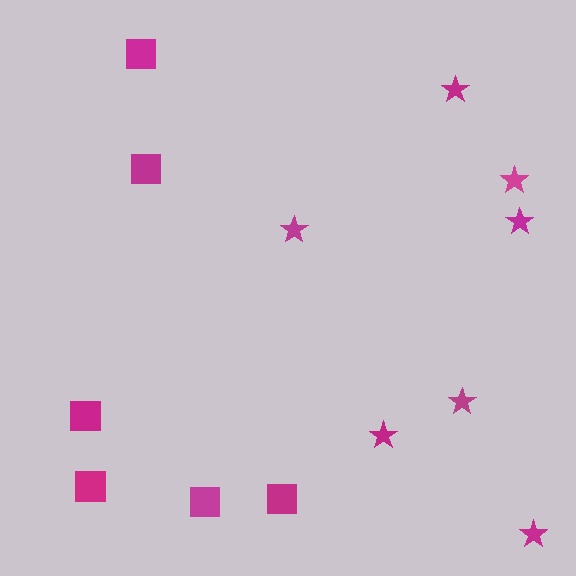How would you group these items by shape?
There are 2 groups: one group of stars (7) and one group of squares (6).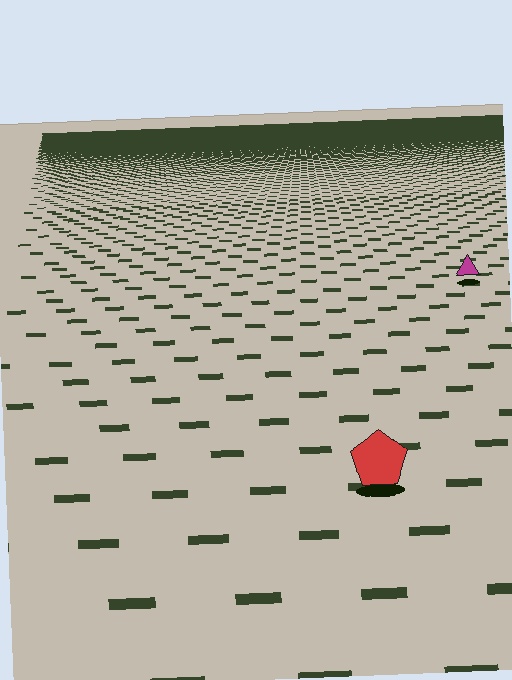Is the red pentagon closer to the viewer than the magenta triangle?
Yes. The red pentagon is closer — you can tell from the texture gradient: the ground texture is coarser near it.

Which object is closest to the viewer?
The red pentagon is closest. The texture marks near it are larger and more spread out.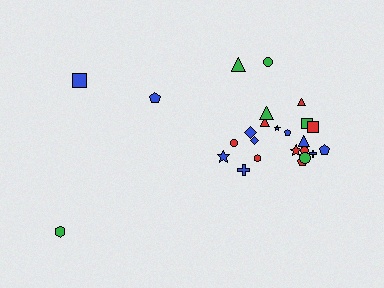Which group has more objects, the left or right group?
The right group.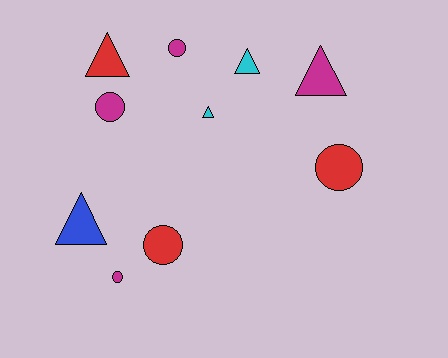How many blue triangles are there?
There is 1 blue triangle.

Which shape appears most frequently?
Triangle, with 5 objects.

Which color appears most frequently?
Magenta, with 4 objects.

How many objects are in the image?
There are 10 objects.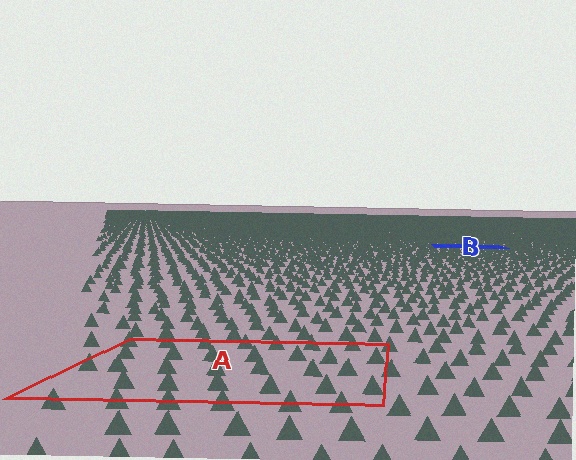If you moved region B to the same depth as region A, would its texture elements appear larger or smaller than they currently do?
They would appear larger. At a closer depth, the same texture elements are projected at a bigger on-screen size.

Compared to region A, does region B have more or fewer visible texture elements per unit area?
Region B has more texture elements per unit area — they are packed more densely because it is farther away.